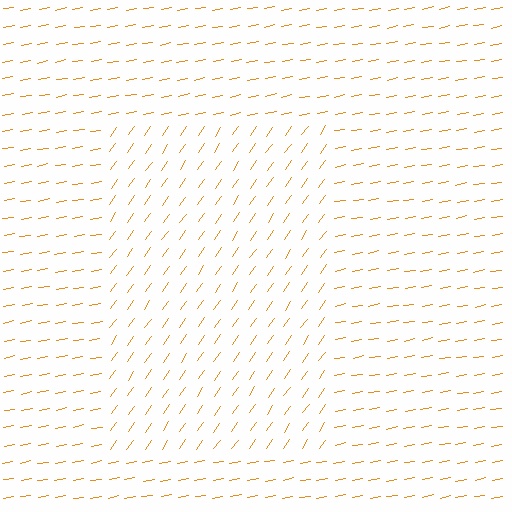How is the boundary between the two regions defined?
The boundary is defined purely by a change in line orientation (approximately 45 degrees difference). All lines are the same color and thickness.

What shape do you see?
I see a rectangle.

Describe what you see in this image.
The image is filled with small orange line segments. A rectangle region in the image has lines oriented differently from the surrounding lines, creating a visible texture boundary.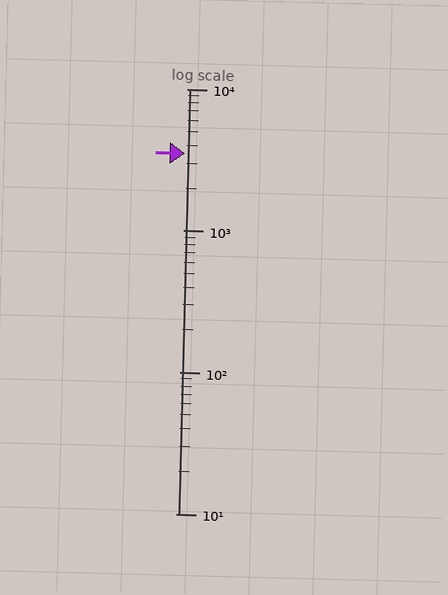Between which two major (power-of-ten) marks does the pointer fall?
The pointer is between 1000 and 10000.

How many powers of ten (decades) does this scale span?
The scale spans 3 decades, from 10 to 10000.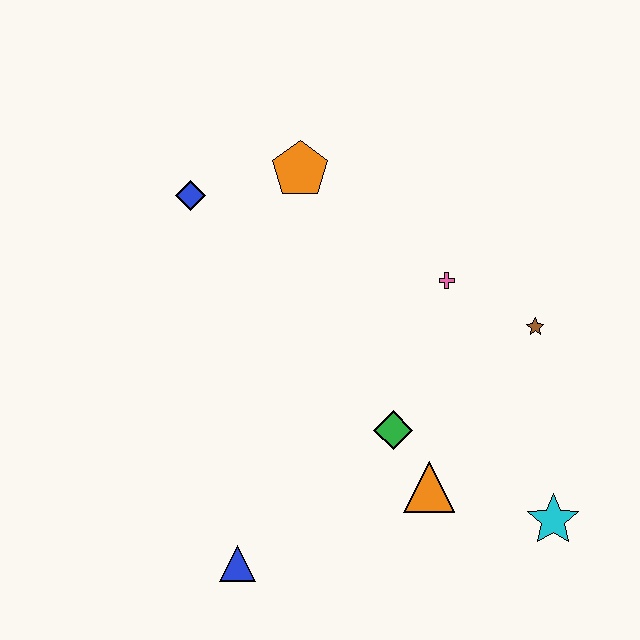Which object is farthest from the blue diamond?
The cyan star is farthest from the blue diamond.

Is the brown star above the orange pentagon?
No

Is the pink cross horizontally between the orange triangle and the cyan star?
Yes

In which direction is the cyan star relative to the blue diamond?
The cyan star is to the right of the blue diamond.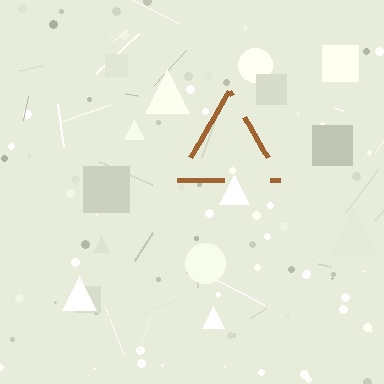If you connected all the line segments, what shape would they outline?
They would outline a triangle.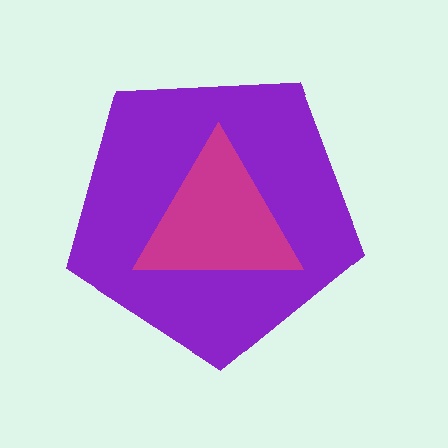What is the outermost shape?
The purple pentagon.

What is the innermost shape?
The magenta triangle.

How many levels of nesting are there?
2.